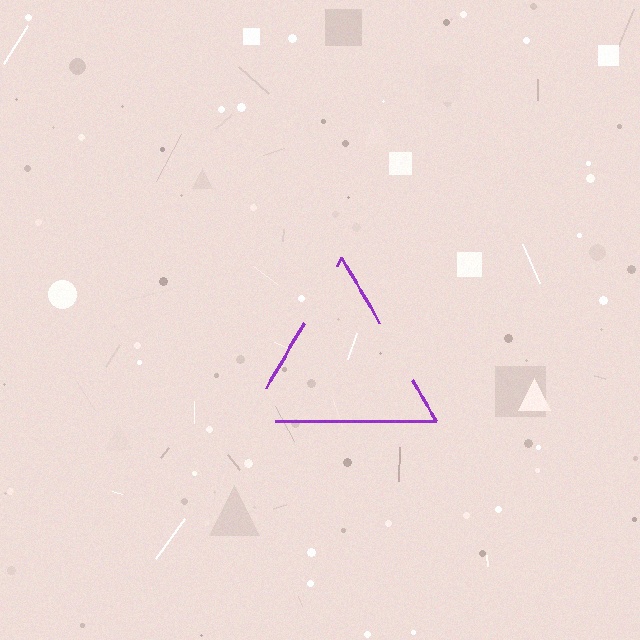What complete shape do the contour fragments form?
The contour fragments form a triangle.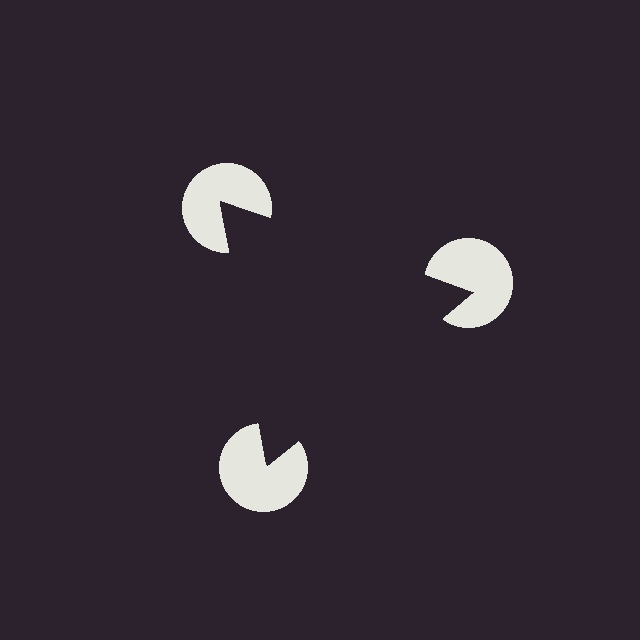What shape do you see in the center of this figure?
An illusory triangle — its edges are inferred from the aligned wedge cuts in the pac-man discs, not physically drawn.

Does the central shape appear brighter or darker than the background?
It typically appears slightly darker than the background, even though no actual brightness change is drawn.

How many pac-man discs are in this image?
There are 3 — one at each vertex of the illusory triangle.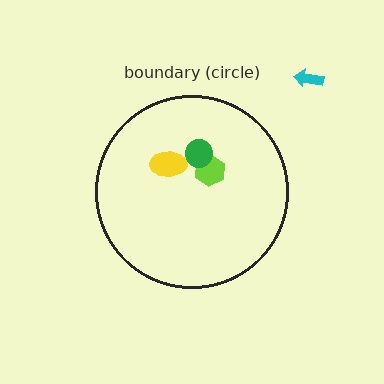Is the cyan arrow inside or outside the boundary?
Outside.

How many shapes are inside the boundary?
3 inside, 1 outside.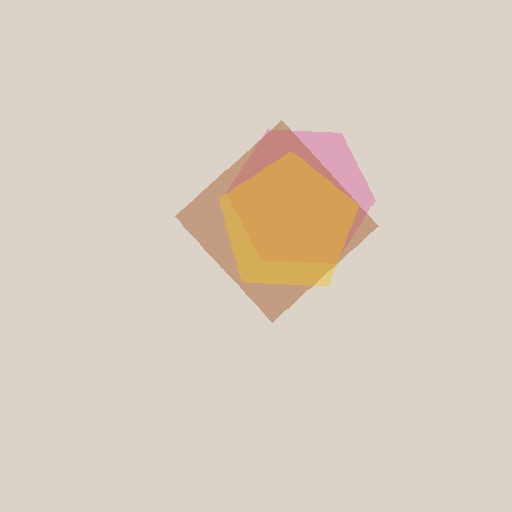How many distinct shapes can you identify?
There are 3 distinct shapes: a pink hexagon, a brown diamond, a yellow pentagon.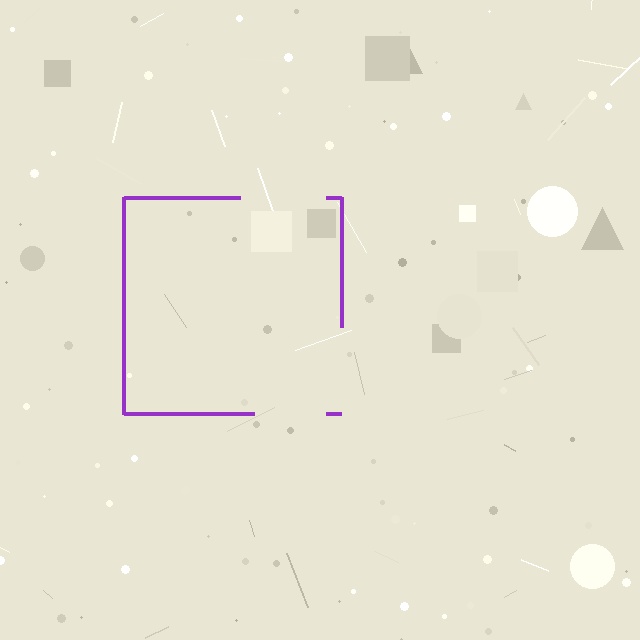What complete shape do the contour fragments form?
The contour fragments form a square.